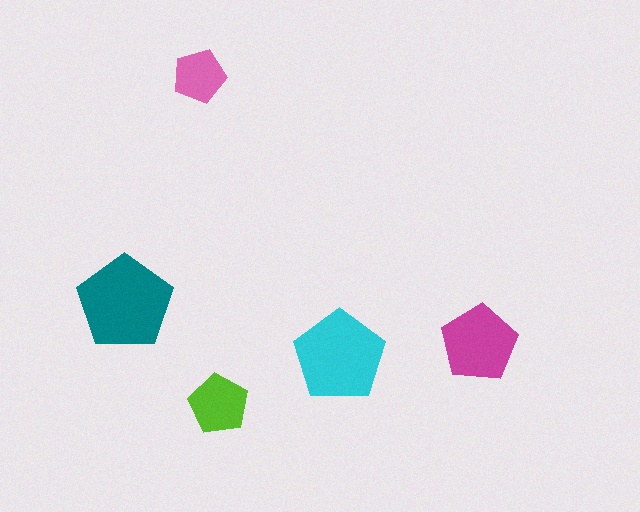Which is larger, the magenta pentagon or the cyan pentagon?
The cyan one.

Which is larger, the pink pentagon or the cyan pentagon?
The cyan one.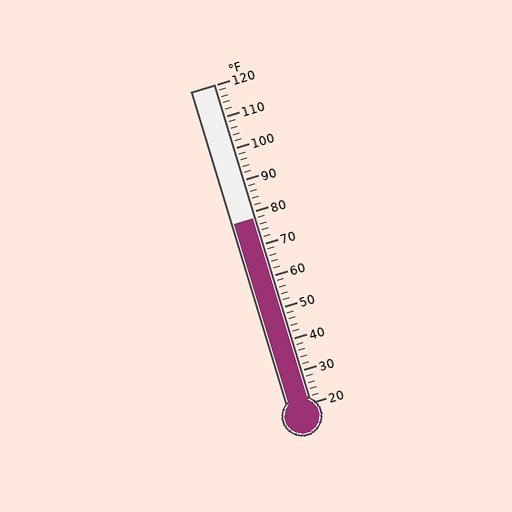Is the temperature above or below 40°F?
The temperature is above 40°F.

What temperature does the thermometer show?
The thermometer shows approximately 78°F.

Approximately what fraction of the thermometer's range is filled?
The thermometer is filled to approximately 60% of its range.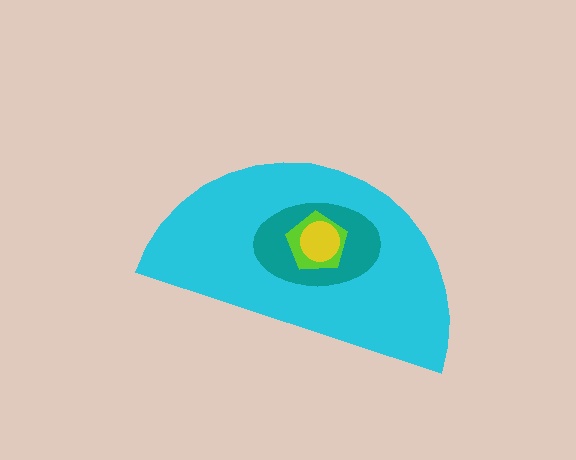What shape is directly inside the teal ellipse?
The lime pentagon.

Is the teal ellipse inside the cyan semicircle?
Yes.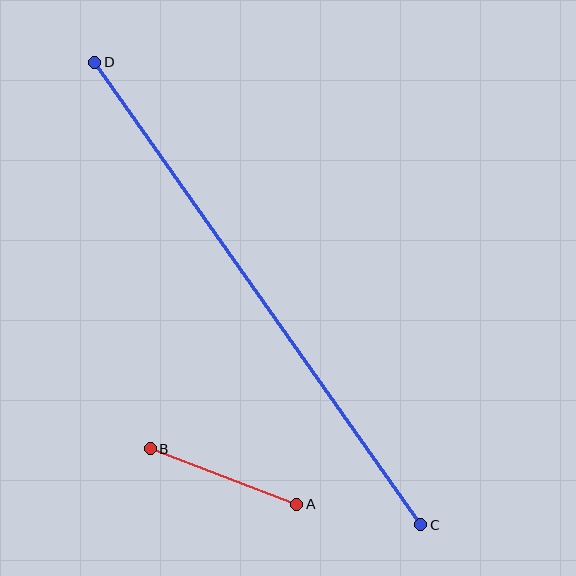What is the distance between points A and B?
The distance is approximately 156 pixels.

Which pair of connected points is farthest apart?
Points C and D are farthest apart.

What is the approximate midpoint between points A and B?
The midpoint is at approximately (223, 476) pixels.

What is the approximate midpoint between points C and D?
The midpoint is at approximately (258, 294) pixels.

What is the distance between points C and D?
The distance is approximately 565 pixels.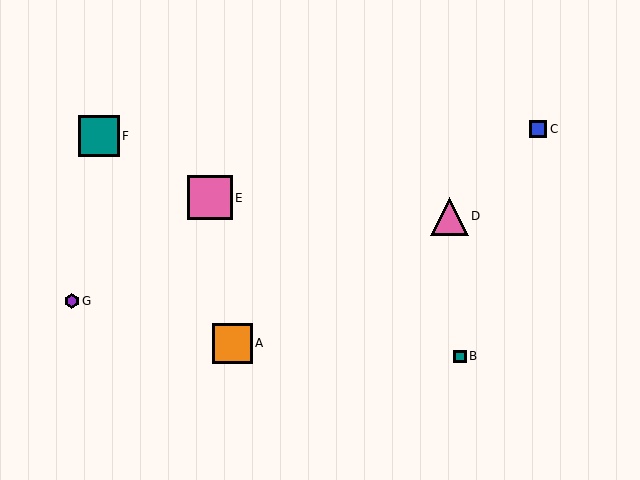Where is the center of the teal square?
The center of the teal square is at (99, 136).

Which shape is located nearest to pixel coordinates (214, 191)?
The pink square (labeled E) at (210, 198) is nearest to that location.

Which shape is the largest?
The pink square (labeled E) is the largest.